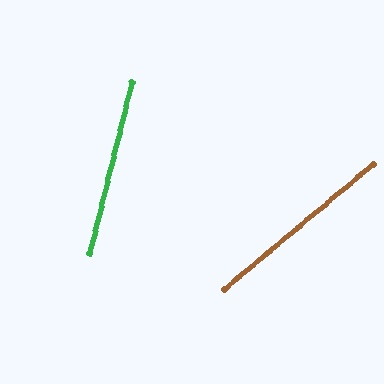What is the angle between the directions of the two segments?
Approximately 36 degrees.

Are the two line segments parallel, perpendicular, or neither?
Neither parallel nor perpendicular — they differ by about 36°.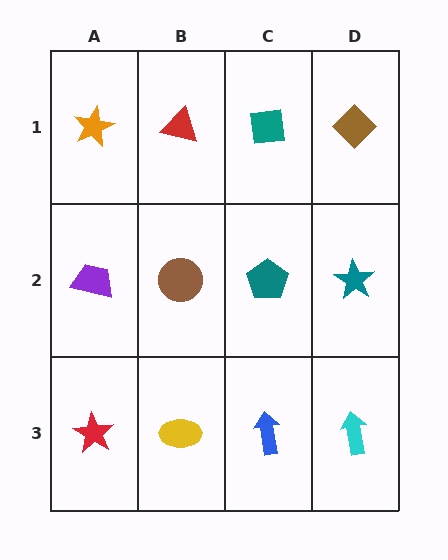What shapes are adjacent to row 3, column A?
A purple trapezoid (row 2, column A), a yellow ellipse (row 3, column B).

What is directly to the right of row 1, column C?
A brown diamond.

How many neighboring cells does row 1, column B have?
3.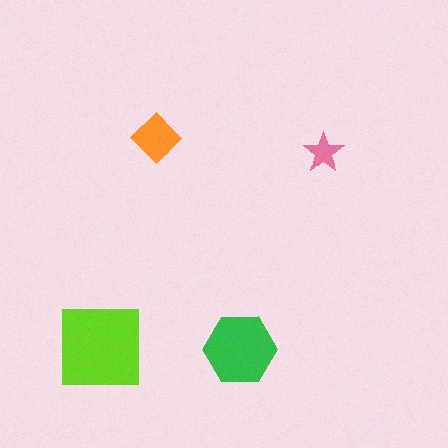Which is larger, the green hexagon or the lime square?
The lime square.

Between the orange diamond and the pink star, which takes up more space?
The orange diamond.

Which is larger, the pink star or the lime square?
The lime square.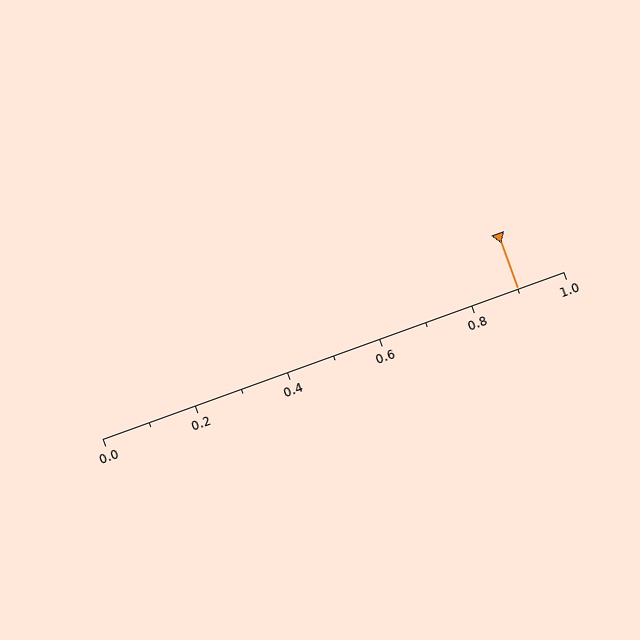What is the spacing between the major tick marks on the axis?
The major ticks are spaced 0.2 apart.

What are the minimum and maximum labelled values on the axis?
The axis runs from 0.0 to 1.0.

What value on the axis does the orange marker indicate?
The marker indicates approximately 0.9.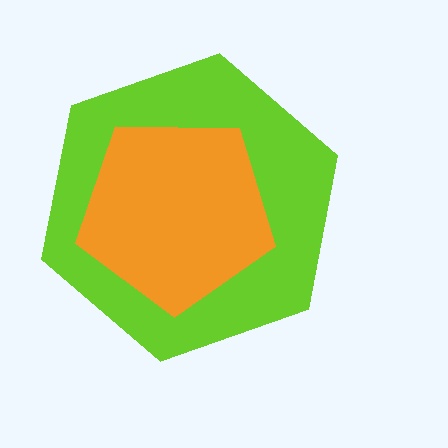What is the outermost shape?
The lime hexagon.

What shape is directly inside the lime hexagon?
The orange pentagon.